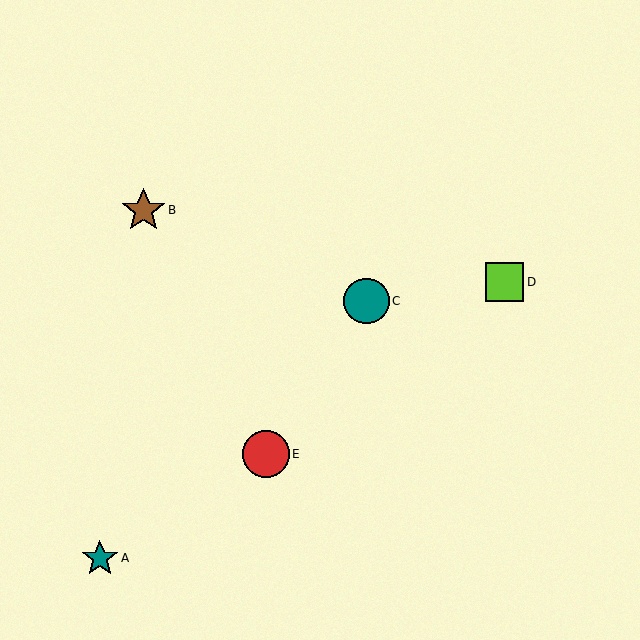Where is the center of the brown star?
The center of the brown star is at (143, 210).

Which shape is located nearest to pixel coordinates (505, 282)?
The lime square (labeled D) at (504, 282) is nearest to that location.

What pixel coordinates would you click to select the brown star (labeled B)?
Click at (143, 210) to select the brown star B.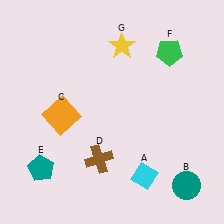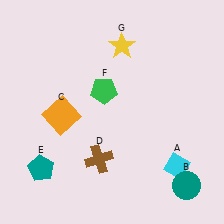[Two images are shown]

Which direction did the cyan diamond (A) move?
The cyan diamond (A) moved right.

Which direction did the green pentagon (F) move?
The green pentagon (F) moved left.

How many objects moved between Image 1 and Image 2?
2 objects moved between the two images.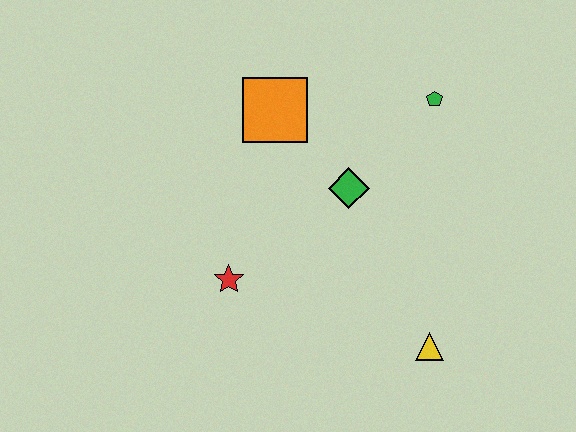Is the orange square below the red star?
No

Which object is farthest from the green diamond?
The yellow triangle is farthest from the green diamond.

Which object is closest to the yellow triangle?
The green diamond is closest to the yellow triangle.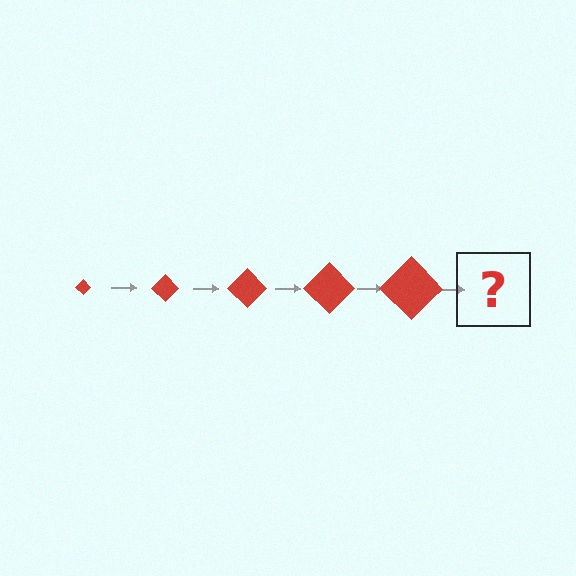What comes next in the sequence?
The next element should be a red diamond, larger than the previous one.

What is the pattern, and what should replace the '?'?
The pattern is that the diamond gets progressively larger each step. The '?' should be a red diamond, larger than the previous one.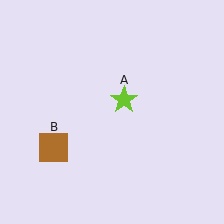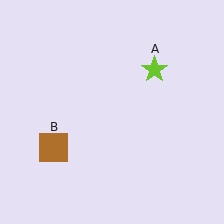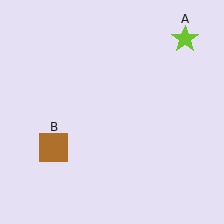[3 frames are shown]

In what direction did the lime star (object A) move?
The lime star (object A) moved up and to the right.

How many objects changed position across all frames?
1 object changed position: lime star (object A).